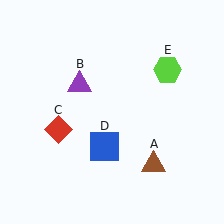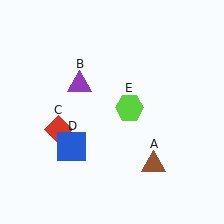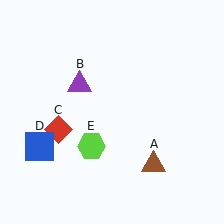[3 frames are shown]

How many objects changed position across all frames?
2 objects changed position: blue square (object D), lime hexagon (object E).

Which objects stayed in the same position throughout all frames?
Brown triangle (object A) and purple triangle (object B) and red diamond (object C) remained stationary.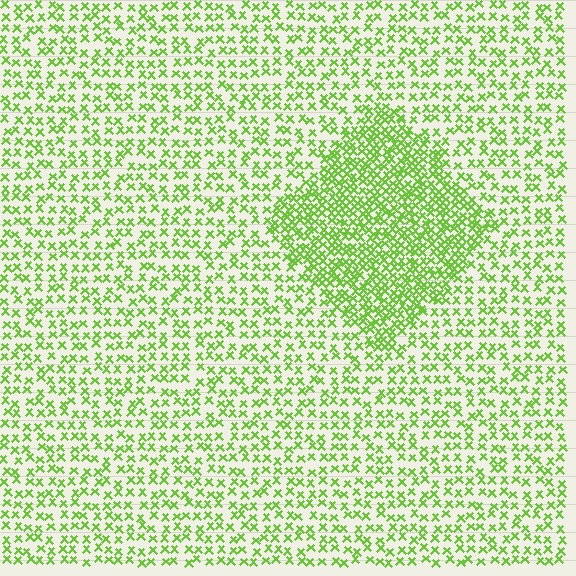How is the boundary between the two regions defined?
The boundary is defined by a change in element density (approximately 2.1x ratio). All elements are the same color, size, and shape.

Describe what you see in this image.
The image contains small lime elements arranged at two different densities. A diamond-shaped region is visible where the elements are more densely packed than the surrounding area.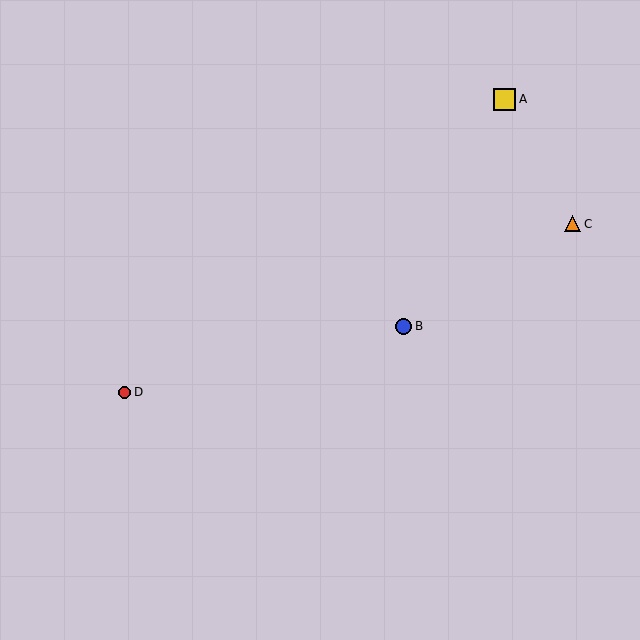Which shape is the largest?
The yellow square (labeled A) is the largest.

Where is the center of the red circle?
The center of the red circle is at (124, 392).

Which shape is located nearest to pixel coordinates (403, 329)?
The blue circle (labeled B) at (404, 326) is nearest to that location.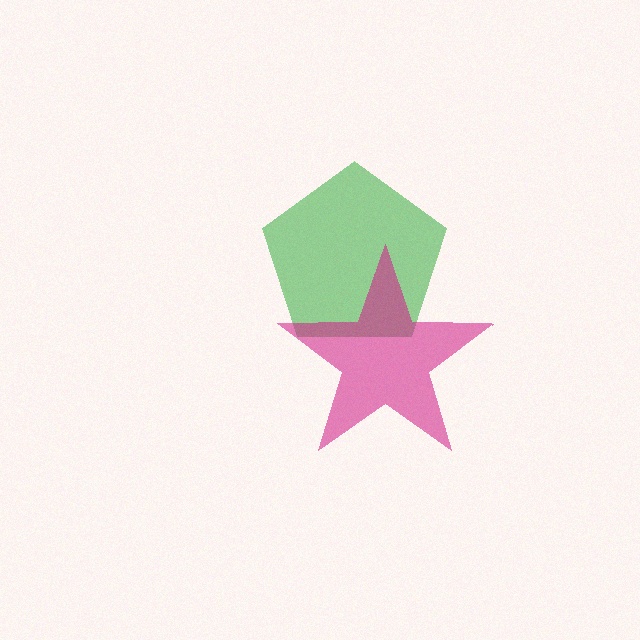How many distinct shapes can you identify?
There are 2 distinct shapes: a green pentagon, a magenta star.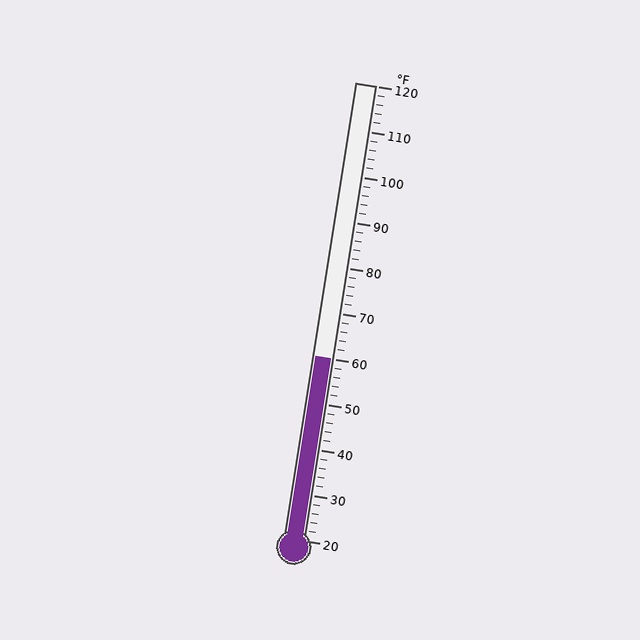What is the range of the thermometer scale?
The thermometer scale ranges from 20°F to 120°F.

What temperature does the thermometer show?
The thermometer shows approximately 60°F.